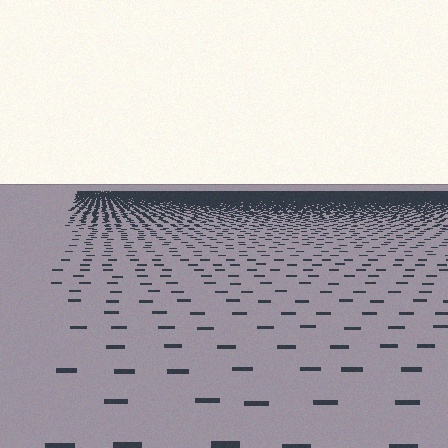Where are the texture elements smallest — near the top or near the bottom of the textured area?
Near the top.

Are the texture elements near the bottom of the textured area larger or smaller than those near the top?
Larger. Near the bottom, elements are closer to the viewer and appear at a bigger on-screen size.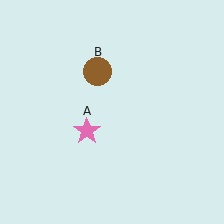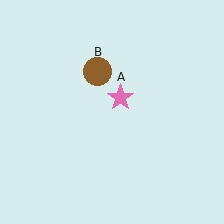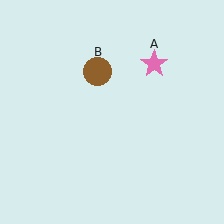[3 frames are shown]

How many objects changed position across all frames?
1 object changed position: pink star (object A).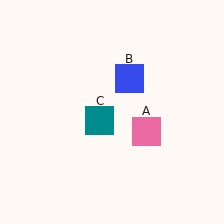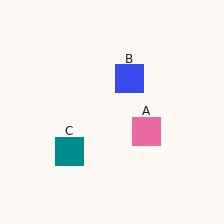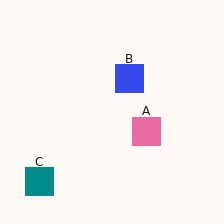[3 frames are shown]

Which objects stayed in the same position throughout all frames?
Pink square (object A) and blue square (object B) remained stationary.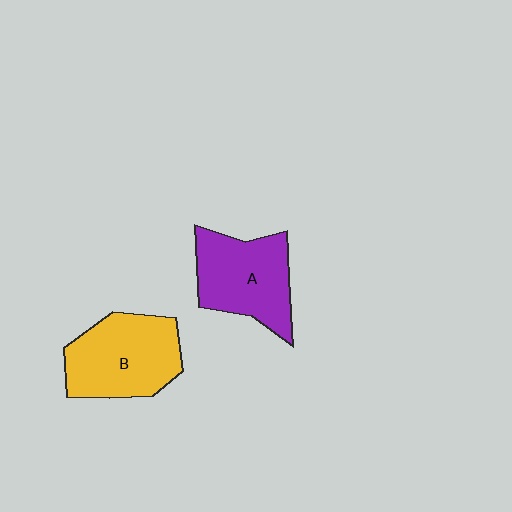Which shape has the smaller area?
Shape A (purple).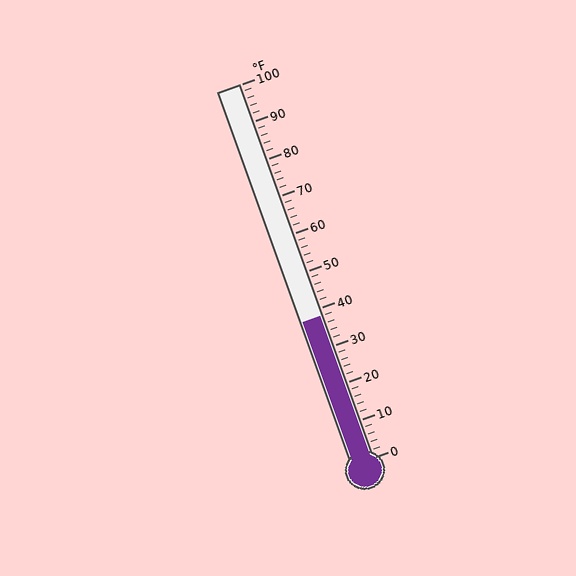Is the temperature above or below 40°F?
The temperature is below 40°F.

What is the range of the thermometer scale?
The thermometer scale ranges from 0°F to 100°F.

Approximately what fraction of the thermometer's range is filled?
The thermometer is filled to approximately 40% of its range.